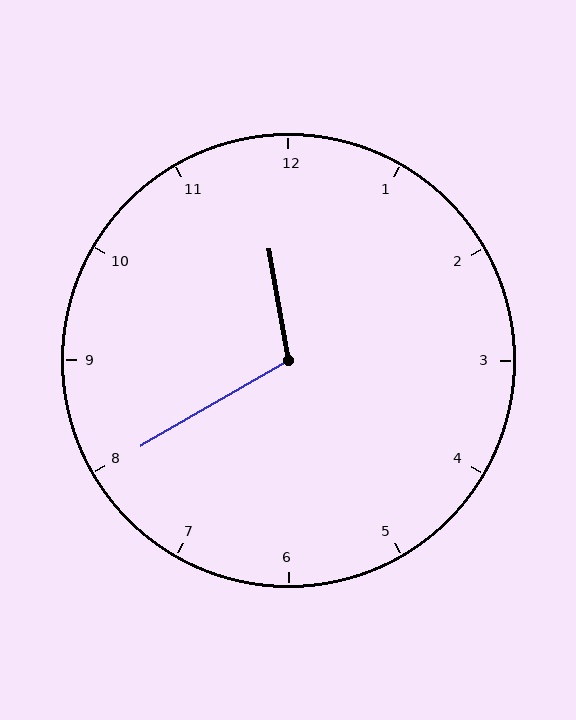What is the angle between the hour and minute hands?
Approximately 110 degrees.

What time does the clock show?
11:40.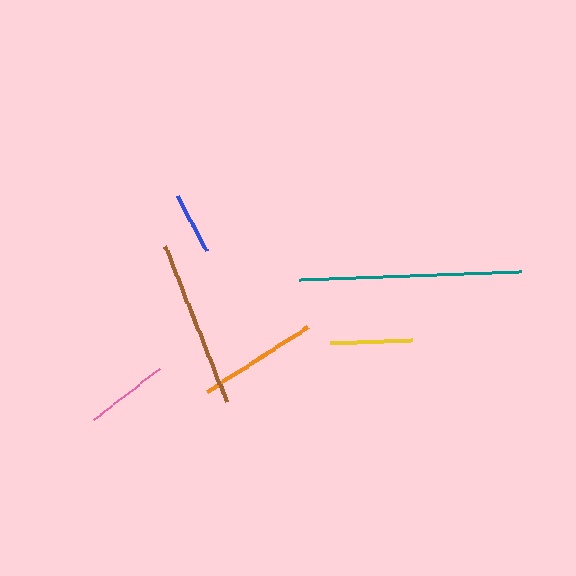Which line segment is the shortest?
The blue line is the shortest at approximately 62 pixels.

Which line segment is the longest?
The teal line is the longest at approximately 221 pixels.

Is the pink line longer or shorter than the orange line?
The orange line is longer than the pink line.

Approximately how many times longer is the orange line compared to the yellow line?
The orange line is approximately 1.5 times the length of the yellow line.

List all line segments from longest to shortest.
From longest to shortest: teal, brown, orange, pink, yellow, blue.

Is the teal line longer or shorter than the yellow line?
The teal line is longer than the yellow line.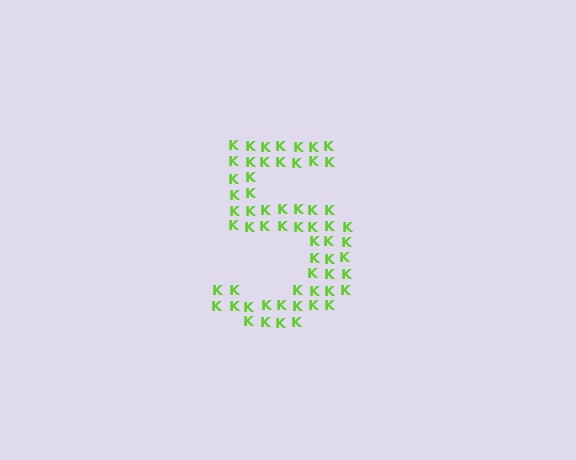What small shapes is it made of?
It is made of small letter K's.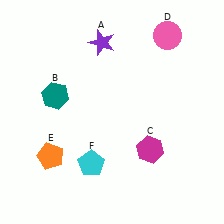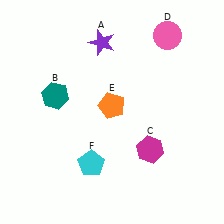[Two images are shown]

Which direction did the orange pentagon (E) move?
The orange pentagon (E) moved right.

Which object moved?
The orange pentagon (E) moved right.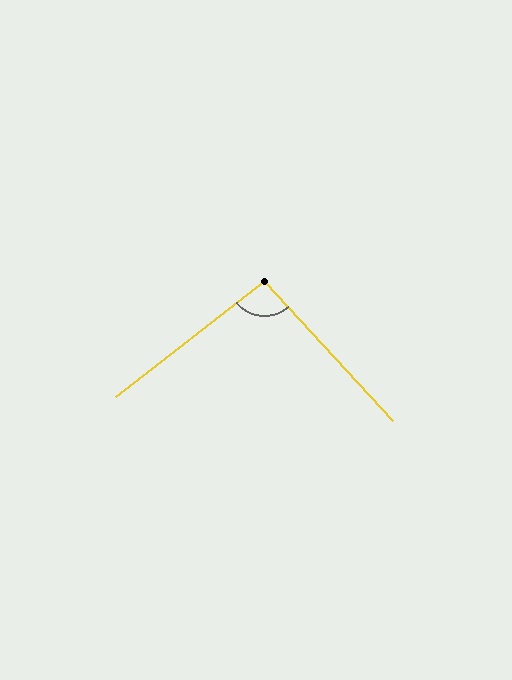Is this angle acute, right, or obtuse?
It is approximately a right angle.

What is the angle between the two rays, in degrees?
Approximately 95 degrees.